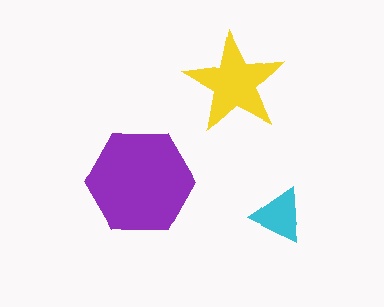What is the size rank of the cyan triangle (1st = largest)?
3rd.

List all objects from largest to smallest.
The purple hexagon, the yellow star, the cyan triangle.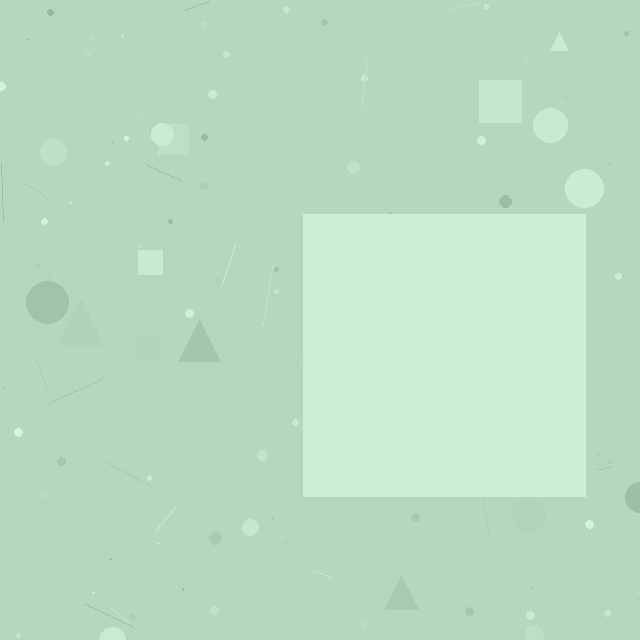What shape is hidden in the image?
A square is hidden in the image.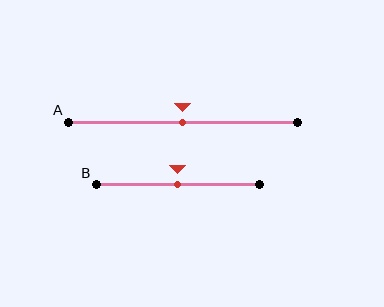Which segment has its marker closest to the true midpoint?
Segment A has its marker closest to the true midpoint.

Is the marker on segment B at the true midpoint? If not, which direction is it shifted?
Yes, the marker on segment B is at the true midpoint.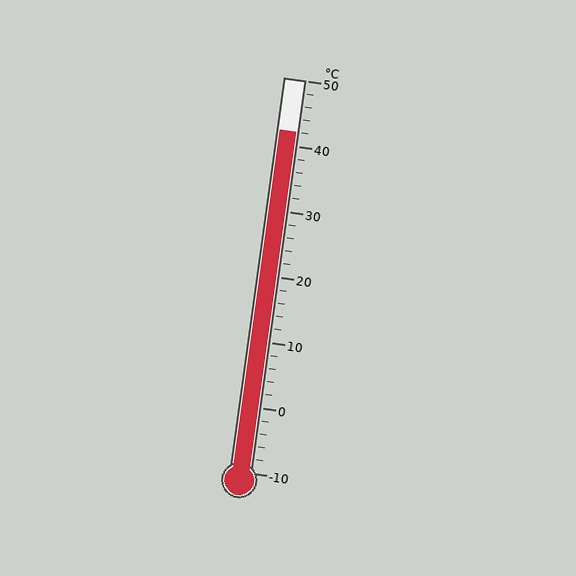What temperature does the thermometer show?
The thermometer shows approximately 42°C.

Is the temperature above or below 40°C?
The temperature is above 40°C.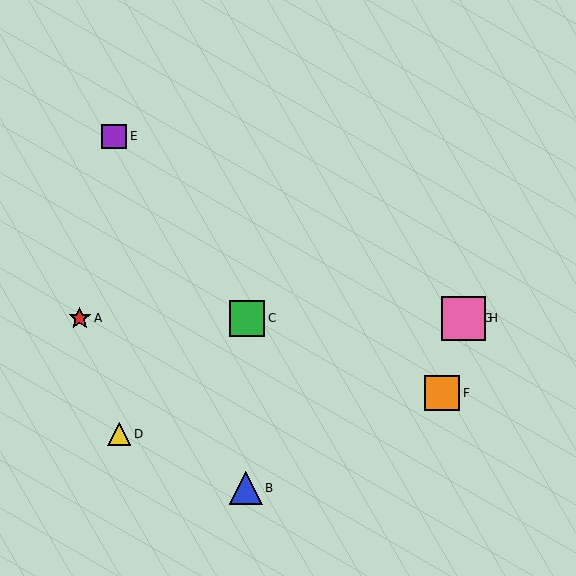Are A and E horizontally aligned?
No, A is at y≈318 and E is at y≈136.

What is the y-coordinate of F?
Object F is at y≈393.